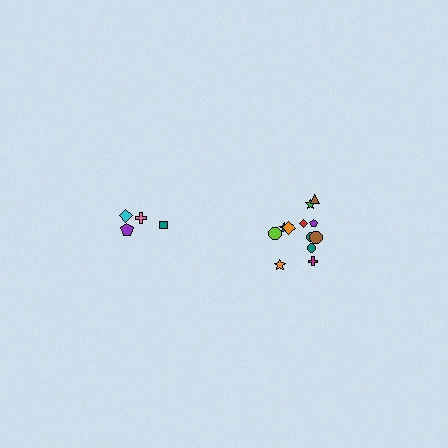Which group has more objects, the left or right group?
The right group.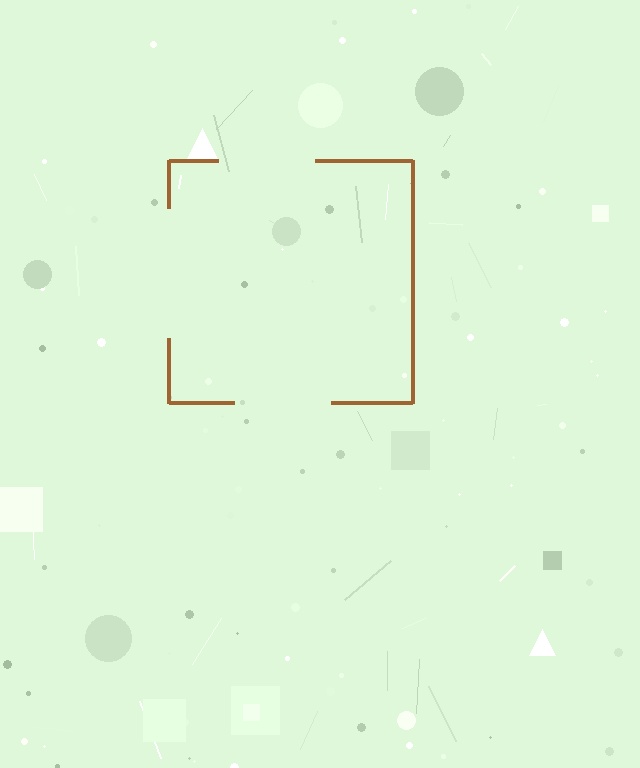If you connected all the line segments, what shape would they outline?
They would outline a square.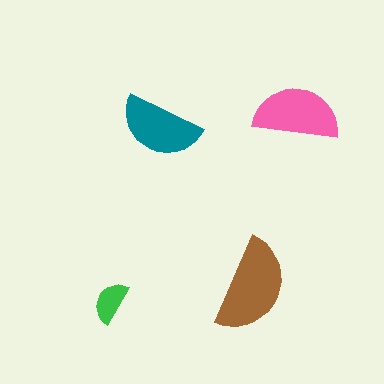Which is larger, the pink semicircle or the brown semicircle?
The brown one.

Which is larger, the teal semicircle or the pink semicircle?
The pink one.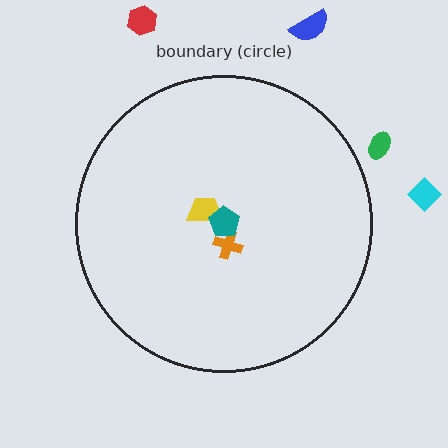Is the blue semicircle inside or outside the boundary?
Outside.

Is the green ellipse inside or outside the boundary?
Outside.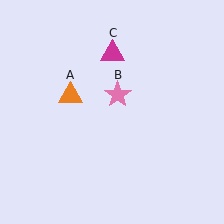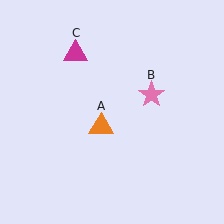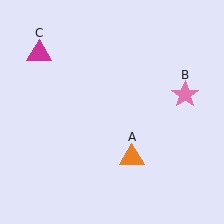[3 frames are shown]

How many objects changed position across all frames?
3 objects changed position: orange triangle (object A), pink star (object B), magenta triangle (object C).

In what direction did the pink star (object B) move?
The pink star (object B) moved right.